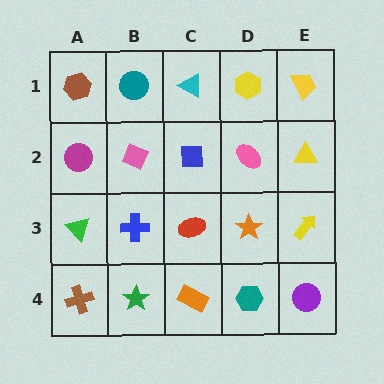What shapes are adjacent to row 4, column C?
A red ellipse (row 3, column C), a green star (row 4, column B), a teal hexagon (row 4, column D).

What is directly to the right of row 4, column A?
A green star.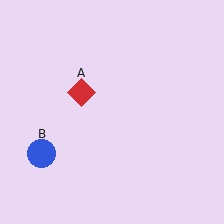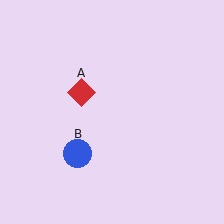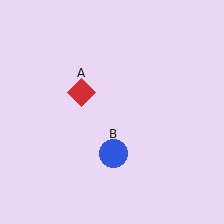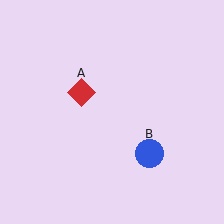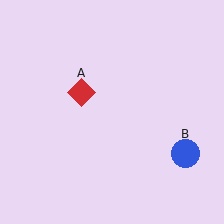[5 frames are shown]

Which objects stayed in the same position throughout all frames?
Red diamond (object A) remained stationary.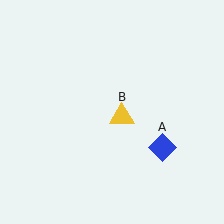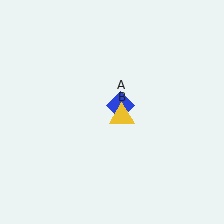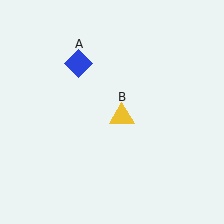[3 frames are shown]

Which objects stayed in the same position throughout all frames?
Yellow triangle (object B) remained stationary.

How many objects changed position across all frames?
1 object changed position: blue diamond (object A).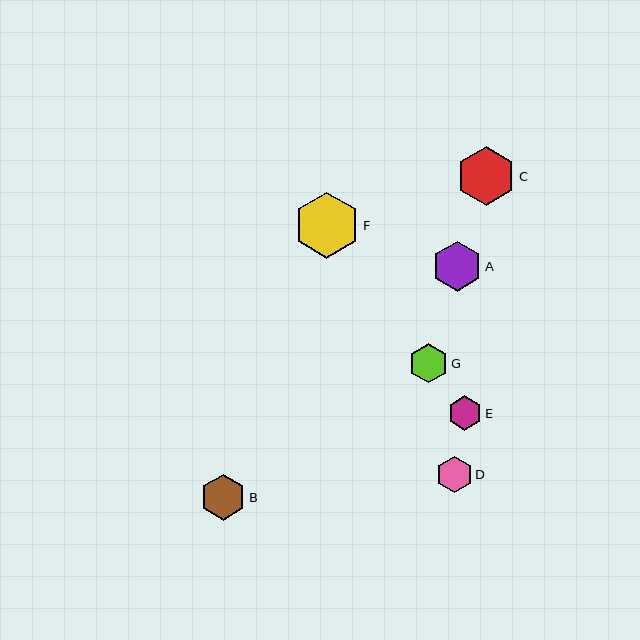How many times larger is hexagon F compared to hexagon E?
Hexagon F is approximately 1.9 times the size of hexagon E.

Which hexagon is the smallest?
Hexagon E is the smallest with a size of approximately 34 pixels.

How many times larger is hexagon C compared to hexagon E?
Hexagon C is approximately 1.7 times the size of hexagon E.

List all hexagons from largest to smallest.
From largest to smallest: F, C, A, B, G, D, E.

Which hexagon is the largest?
Hexagon F is the largest with a size of approximately 66 pixels.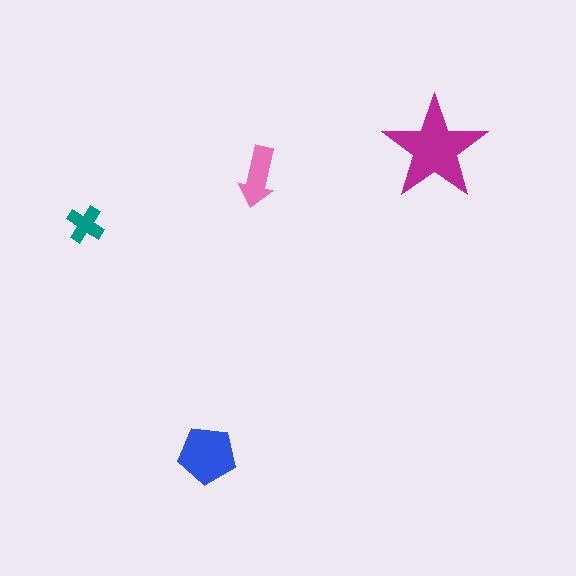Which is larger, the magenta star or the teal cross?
The magenta star.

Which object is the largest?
The magenta star.